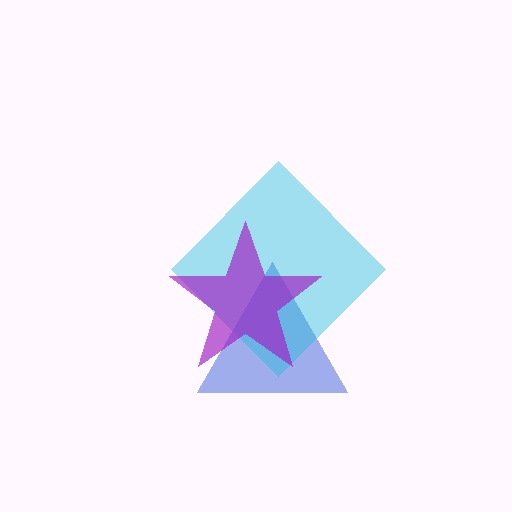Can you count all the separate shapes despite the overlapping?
Yes, there are 3 separate shapes.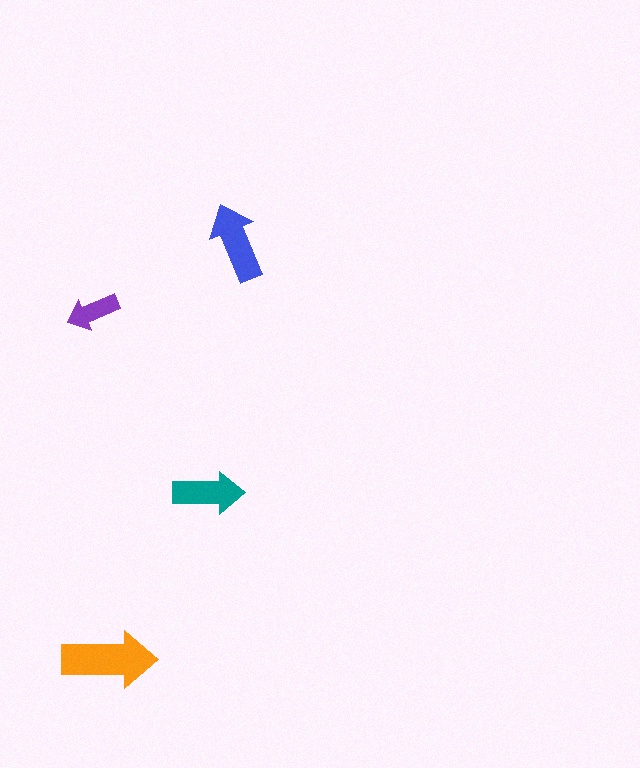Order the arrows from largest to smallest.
the orange one, the blue one, the teal one, the purple one.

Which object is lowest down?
The orange arrow is bottommost.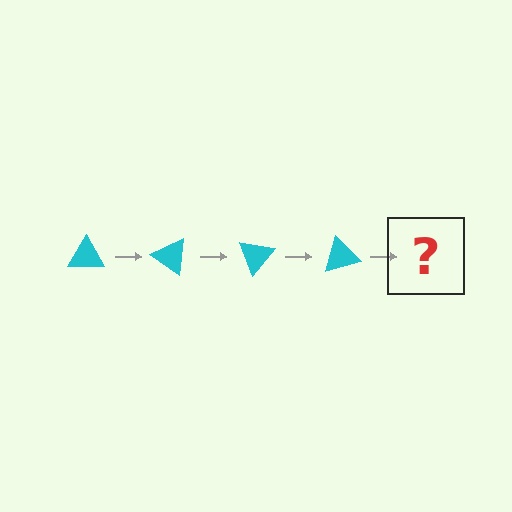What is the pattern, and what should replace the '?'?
The pattern is that the triangle rotates 35 degrees each step. The '?' should be a cyan triangle rotated 140 degrees.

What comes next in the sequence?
The next element should be a cyan triangle rotated 140 degrees.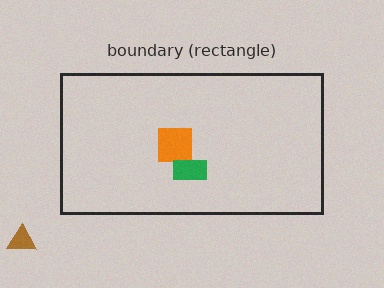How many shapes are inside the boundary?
2 inside, 1 outside.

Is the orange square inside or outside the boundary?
Inside.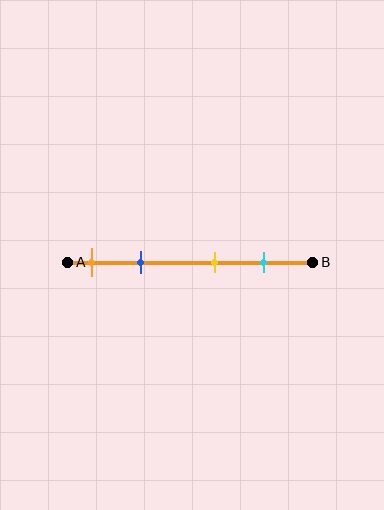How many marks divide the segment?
There are 4 marks dividing the segment.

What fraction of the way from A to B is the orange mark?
The orange mark is approximately 10% (0.1) of the way from A to B.